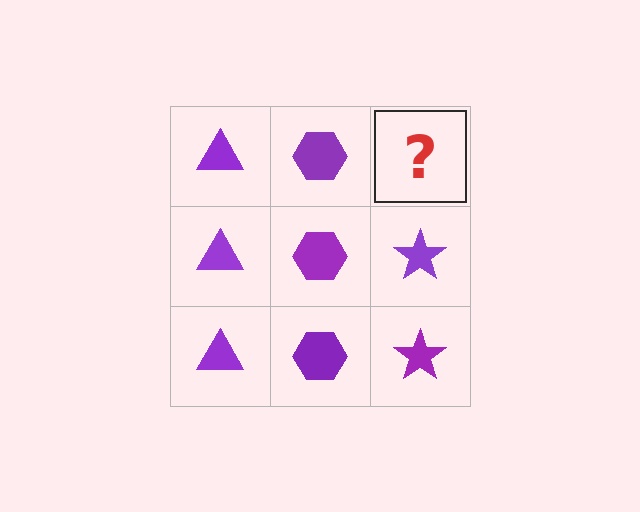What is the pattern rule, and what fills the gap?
The rule is that each column has a consistent shape. The gap should be filled with a purple star.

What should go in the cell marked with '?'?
The missing cell should contain a purple star.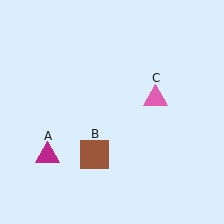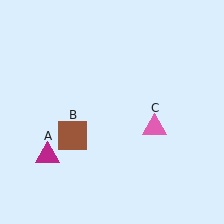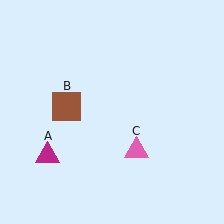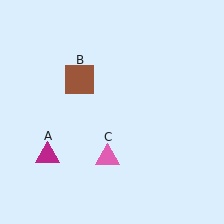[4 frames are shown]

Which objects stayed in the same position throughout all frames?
Magenta triangle (object A) remained stationary.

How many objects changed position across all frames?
2 objects changed position: brown square (object B), pink triangle (object C).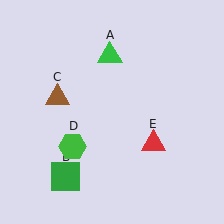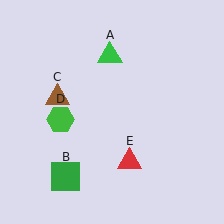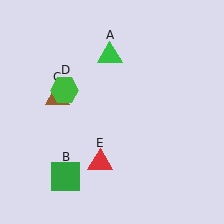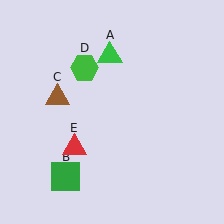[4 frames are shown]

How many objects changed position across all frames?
2 objects changed position: green hexagon (object D), red triangle (object E).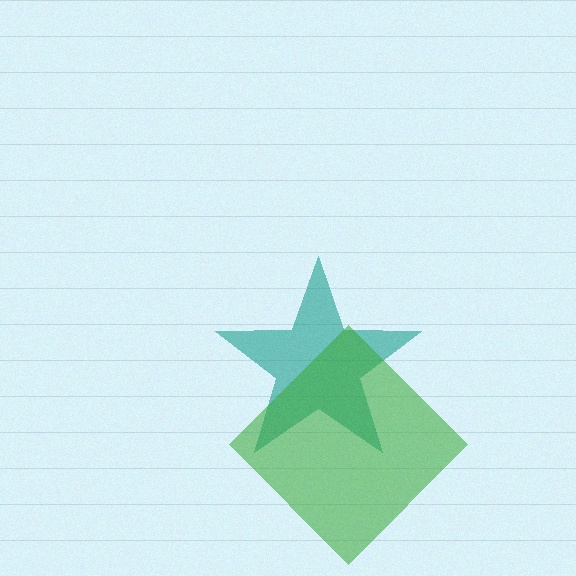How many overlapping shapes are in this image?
There are 2 overlapping shapes in the image.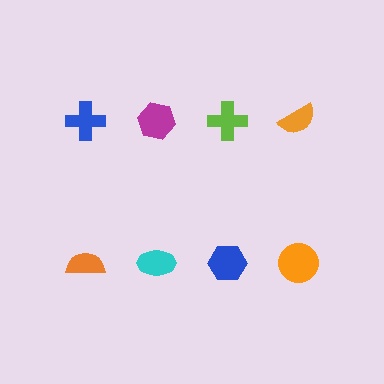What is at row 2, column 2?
A cyan ellipse.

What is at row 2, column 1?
An orange semicircle.